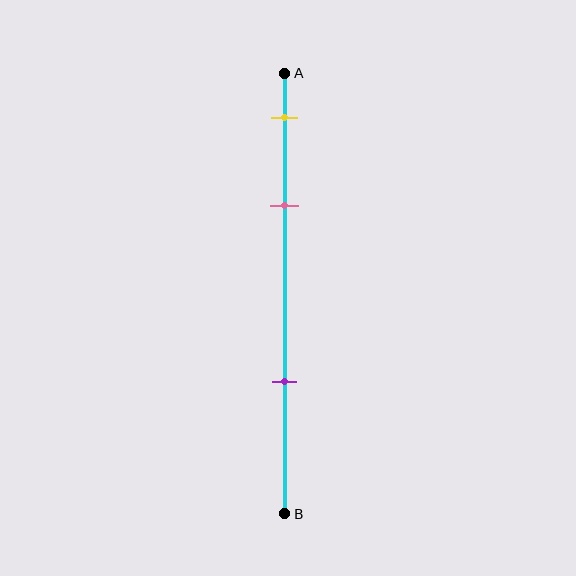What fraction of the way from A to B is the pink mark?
The pink mark is approximately 30% (0.3) of the way from A to B.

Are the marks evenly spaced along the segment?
No, the marks are not evenly spaced.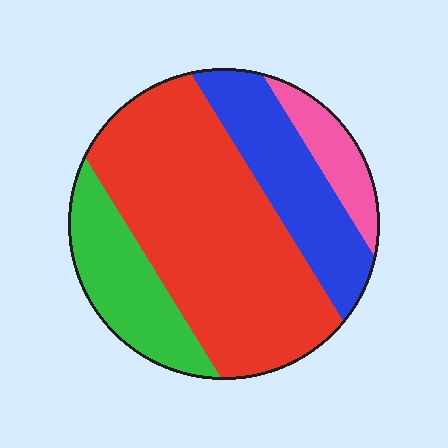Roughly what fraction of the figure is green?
Green covers around 20% of the figure.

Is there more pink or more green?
Green.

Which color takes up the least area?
Pink, at roughly 10%.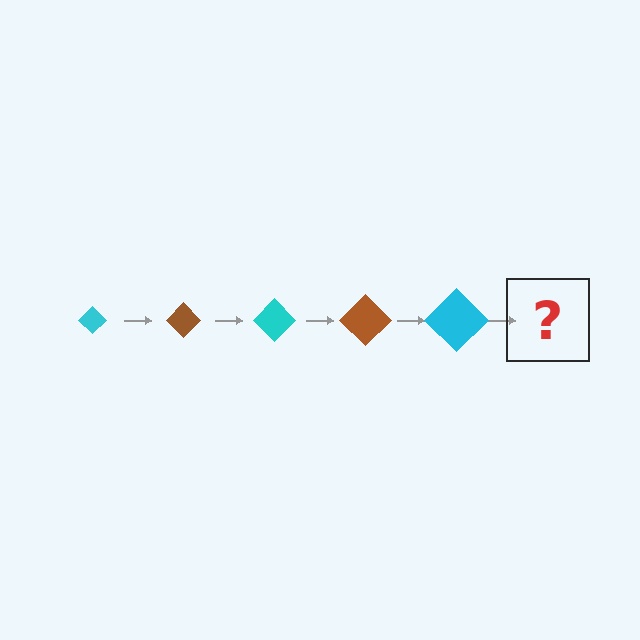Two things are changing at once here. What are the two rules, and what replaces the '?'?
The two rules are that the diamond grows larger each step and the color cycles through cyan and brown. The '?' should be a brown diamond, larger than the previous one.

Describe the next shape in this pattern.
It should be a brown diamond, larger than the previous one.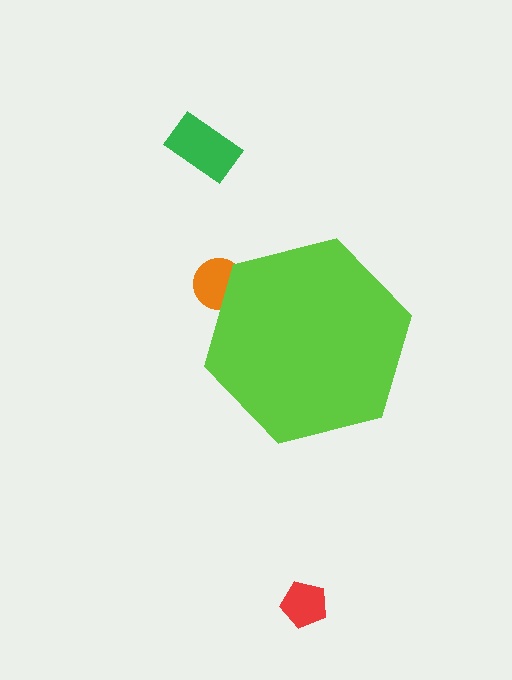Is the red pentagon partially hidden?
No, the red pentagon is fully visible.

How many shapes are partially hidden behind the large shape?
1 shape is partially hidden.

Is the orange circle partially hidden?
Yes, the orange circle is partially hidden behind the lime hexagon.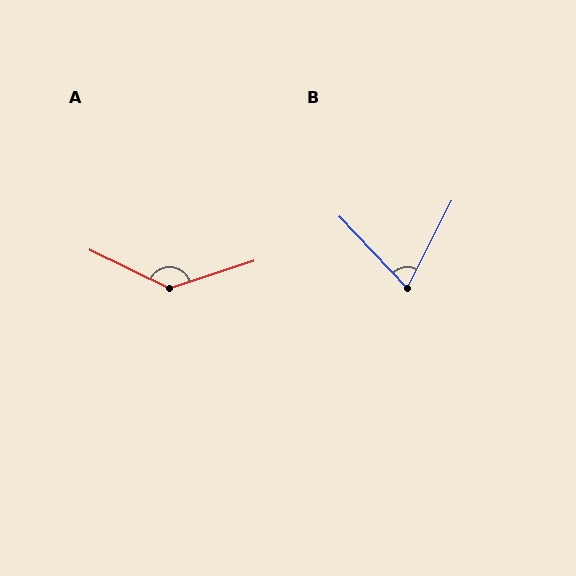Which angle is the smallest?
B, at approximately 70 degrees.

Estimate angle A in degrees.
Approximately 136 degrees.